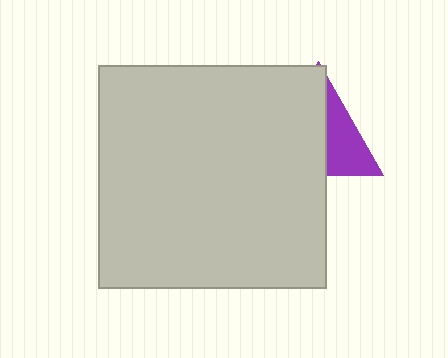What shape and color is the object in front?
The object in front is a light gray rectangle.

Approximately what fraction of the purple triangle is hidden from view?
Roughly 63% of the purple triangle is hidden behind the light gray rectangle.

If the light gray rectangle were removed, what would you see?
You would see the complete purple triangle.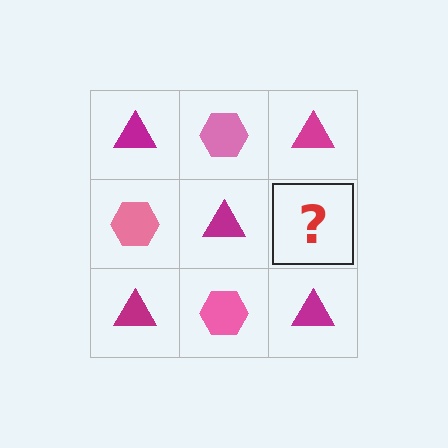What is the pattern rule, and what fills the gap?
The rule is that it alternates magenta triangle and pink hexagon in a checkerboard pattern. The gap should be filled with a pink hexagon.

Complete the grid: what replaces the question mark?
The question mark should be replaced with a pink hexagon.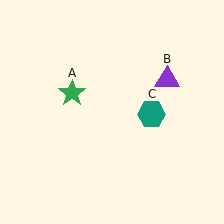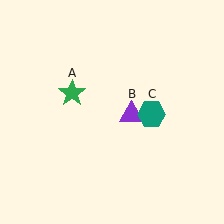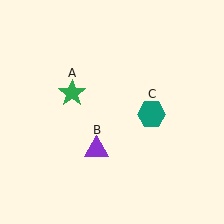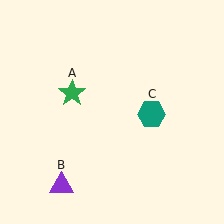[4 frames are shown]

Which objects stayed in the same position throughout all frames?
Green star (object A) and teal hexagon (object C) remained stationary.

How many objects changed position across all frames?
1 object changed position: purple triangle (object B).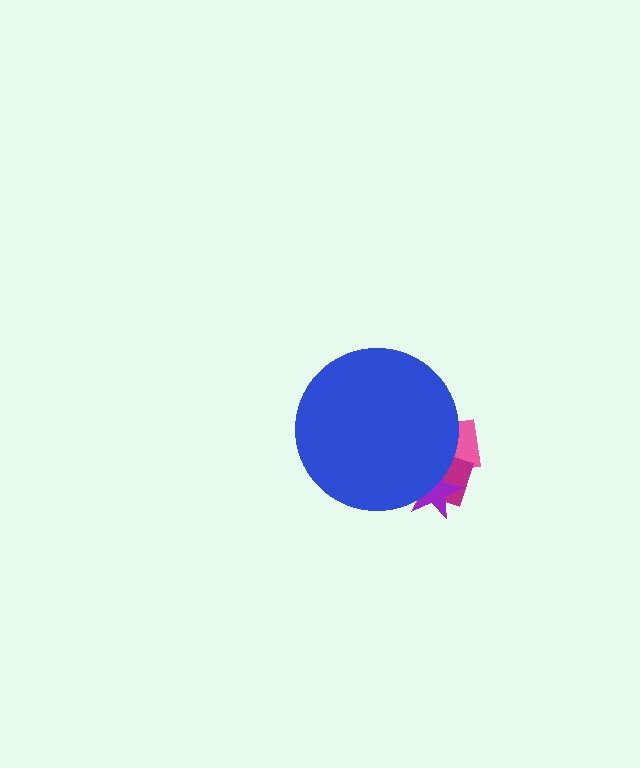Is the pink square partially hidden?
Yes, the pink square is partially hidden behind the blue circle.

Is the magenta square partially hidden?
Yes, the magenta square is partially hidden behind the blue circle.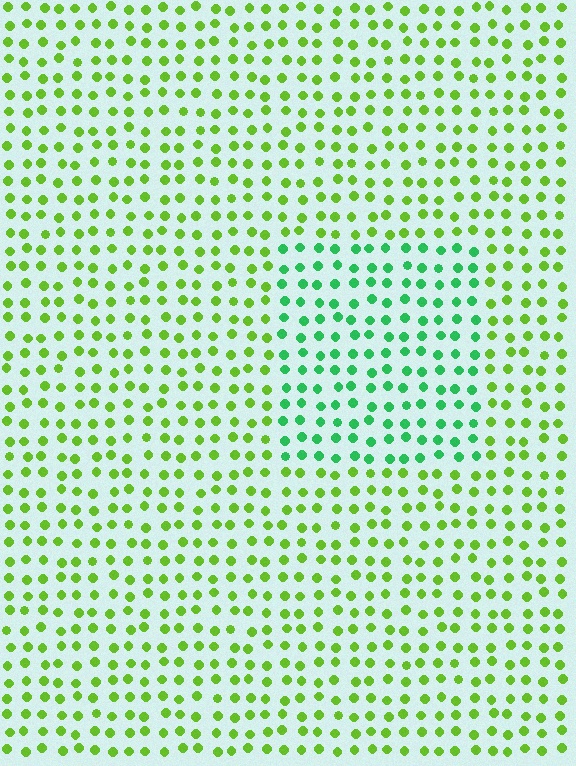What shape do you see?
I see a rectangle.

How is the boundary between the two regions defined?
The boundary is defined purely by a slight shift in hue (about 43 degrees). Spacing, size, and orientation are identical on both sides.